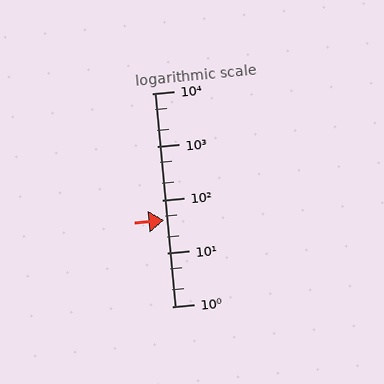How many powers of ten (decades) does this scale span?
The scale spans 4 decades, from 1 to 10000.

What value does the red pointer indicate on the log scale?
The pointer indicates approximately 41.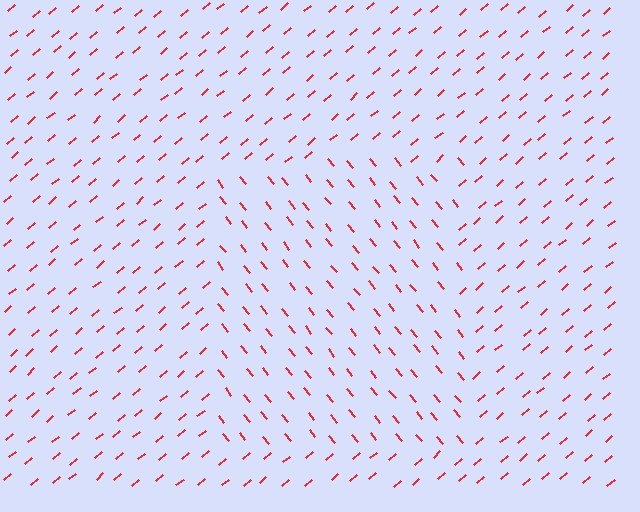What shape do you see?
I see a rectangle.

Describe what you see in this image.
The image is filled with small red line segments. A rectangle region in the image has lines oriented differently from the surrounding lines, creating a visible texture boundary.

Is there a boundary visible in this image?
Yes, there is a texture boundary formed by a change in line orientation.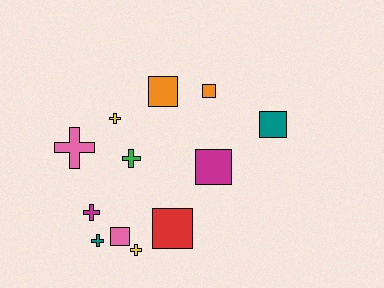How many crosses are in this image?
There are 6 crosses.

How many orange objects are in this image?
There are 2 orange objects.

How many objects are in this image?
There are 12 objects.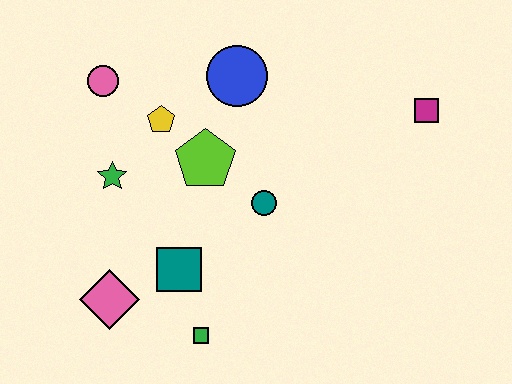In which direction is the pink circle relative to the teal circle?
The pink circle is to the left of the teal circle.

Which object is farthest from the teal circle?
The pink circle is farthest from the teal circle.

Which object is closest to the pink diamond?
The teal square is closest to the pink diamond.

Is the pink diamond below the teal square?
Yes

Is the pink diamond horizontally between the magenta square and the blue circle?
No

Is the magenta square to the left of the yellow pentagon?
No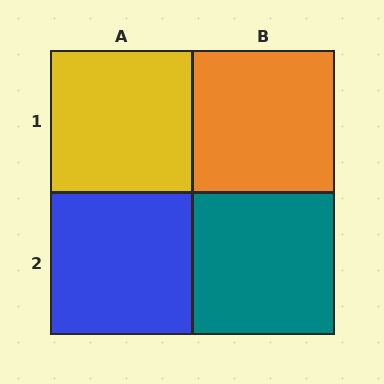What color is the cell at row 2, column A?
Blue.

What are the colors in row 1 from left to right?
Yellow, orange.